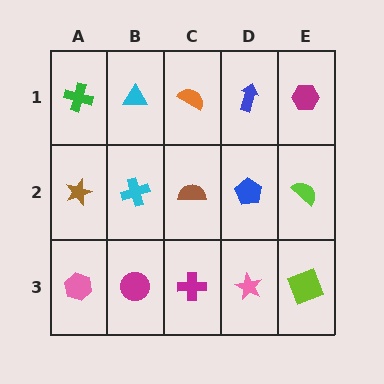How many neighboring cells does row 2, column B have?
4.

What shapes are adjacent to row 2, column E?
A magenta hexagon (row 1, column E), a lime square (row 3, column E), a blue pentagon (row 2, column D).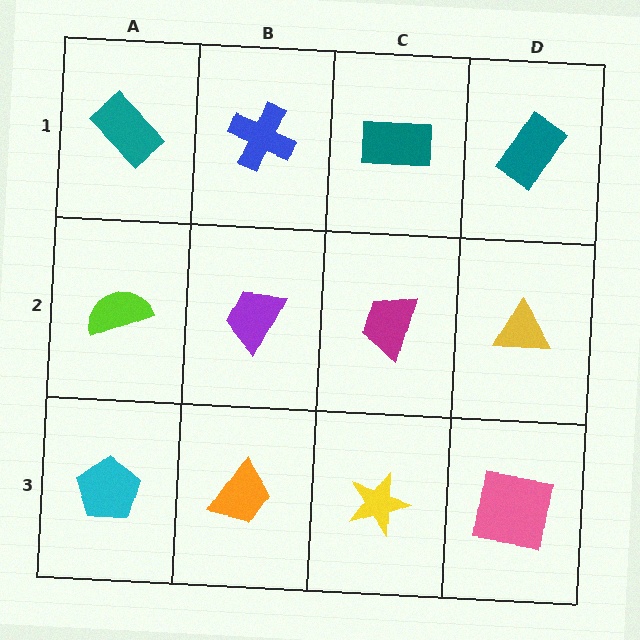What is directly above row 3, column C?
A magenta trapezoid.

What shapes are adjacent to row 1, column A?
A lime semicircle (row 2, column A), a blue cross (row 1, column B).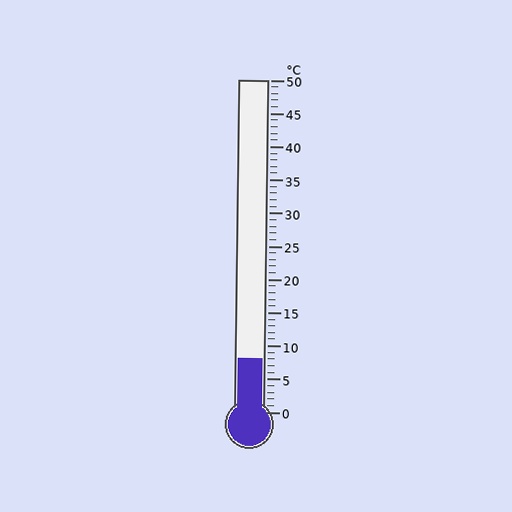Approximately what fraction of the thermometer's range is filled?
The thermometer is filled to approximately 15% of its range.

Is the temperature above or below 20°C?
The temperature is below 20°C.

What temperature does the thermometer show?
The thermometer shows approximately 8°C.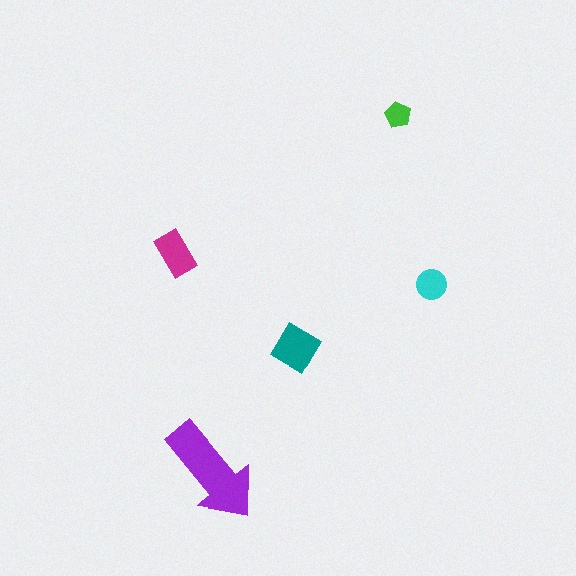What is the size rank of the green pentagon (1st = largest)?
5th.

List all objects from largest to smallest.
The purple arrow, the teal diamond, the magenta rectangle, the cyan circle, the green pentagon.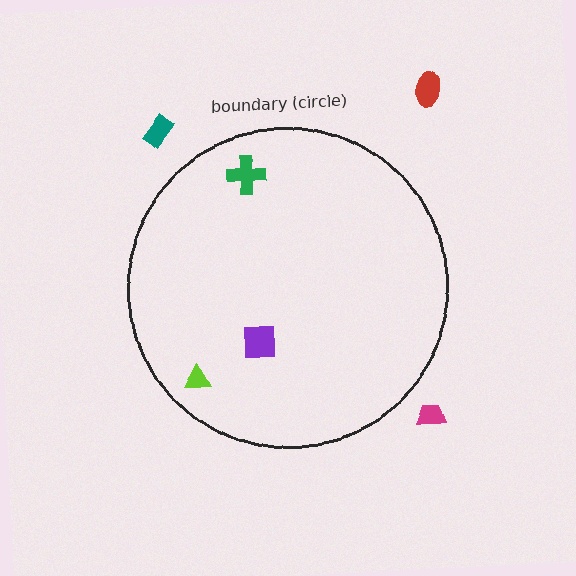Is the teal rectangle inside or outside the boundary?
Outside.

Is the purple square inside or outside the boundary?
Inside.